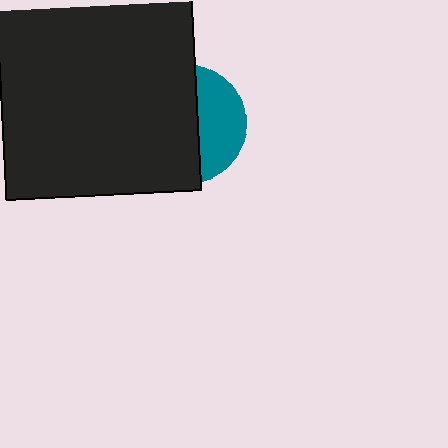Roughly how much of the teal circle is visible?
A small part of it is visible (roughly 38%).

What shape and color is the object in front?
The object in front is a black rectangle.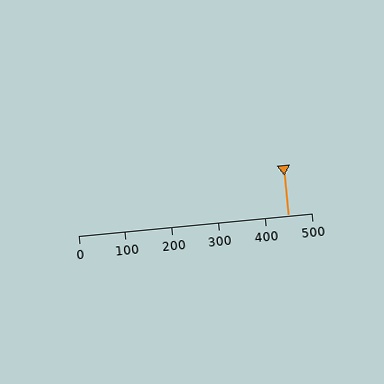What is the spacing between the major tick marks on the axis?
The major ticks are spaced 100 apart.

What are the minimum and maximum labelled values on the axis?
The axis runs from 0 to 500.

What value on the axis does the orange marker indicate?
The marker indicates approximately 450.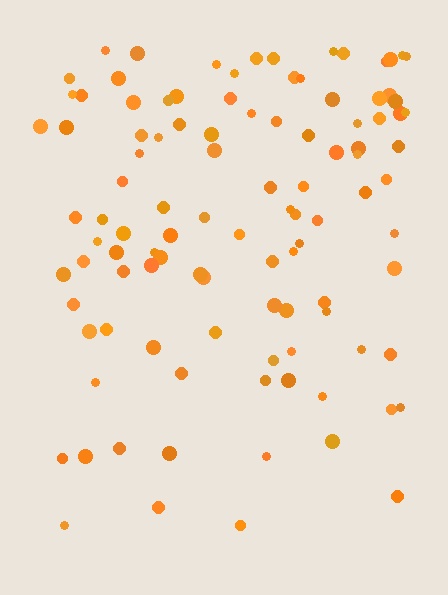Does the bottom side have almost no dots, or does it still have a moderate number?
Still a moderate number, just noticeably fewer than the top.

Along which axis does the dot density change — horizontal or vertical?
Vertical.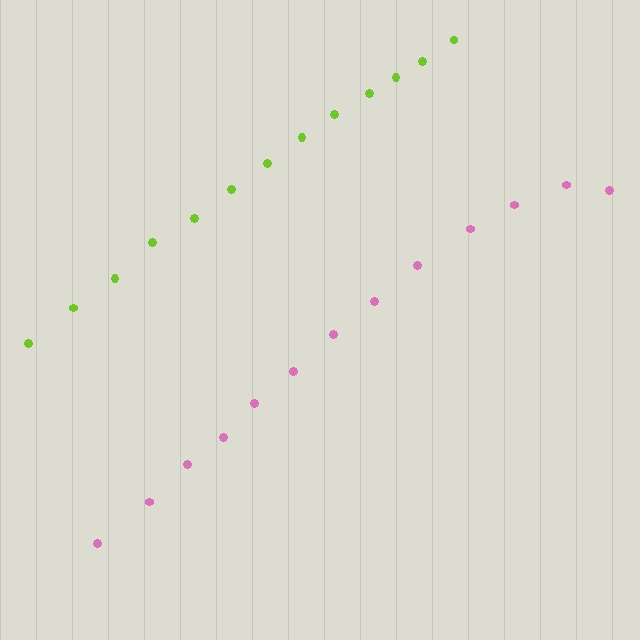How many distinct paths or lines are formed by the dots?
There are 2 distinct paths.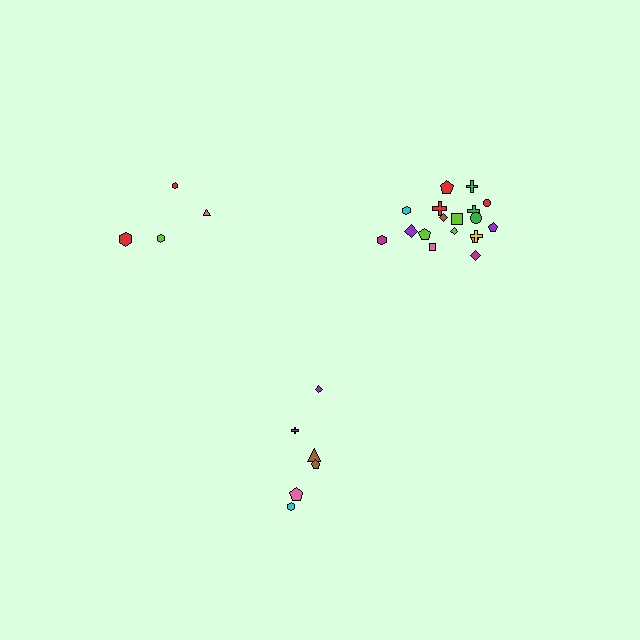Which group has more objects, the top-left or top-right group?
The top-right group.